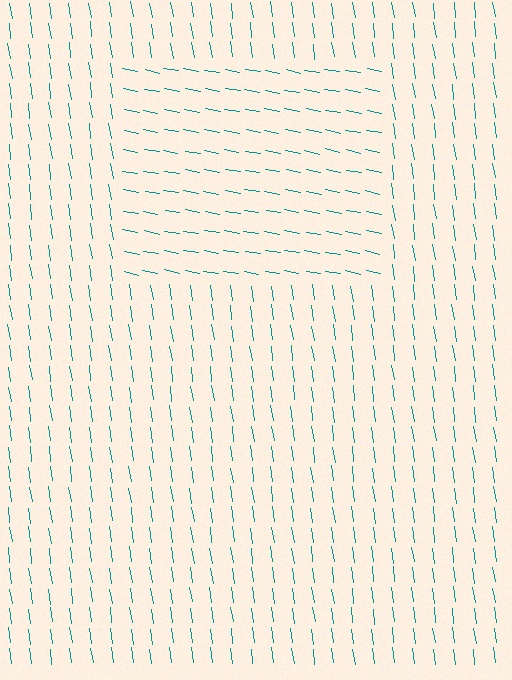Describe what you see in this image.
The image is filled with small teal line segments. A rectangle region in the image has lines oriented differently from the surrounding lines, creating a visible texture boundary.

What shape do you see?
I see a rectangle.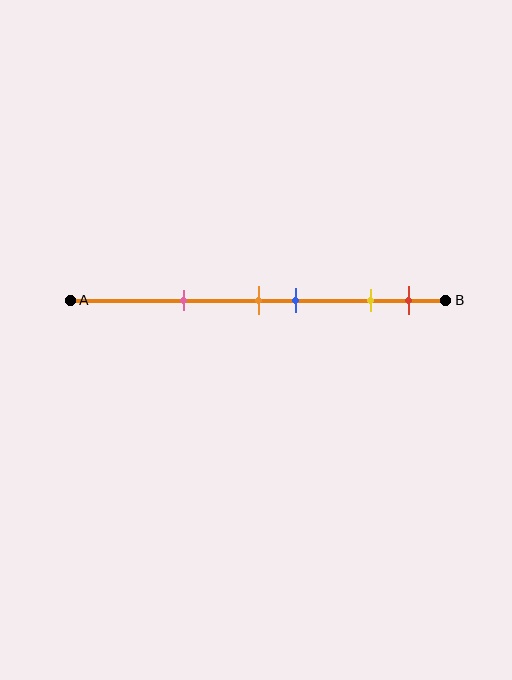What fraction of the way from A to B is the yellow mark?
The yellow mark is approximately 80% (0.8) of the way from A to B.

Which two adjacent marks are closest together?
The orange and blue marks are the closest adjacent pair.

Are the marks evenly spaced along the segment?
No, the marks are not evenly spaced.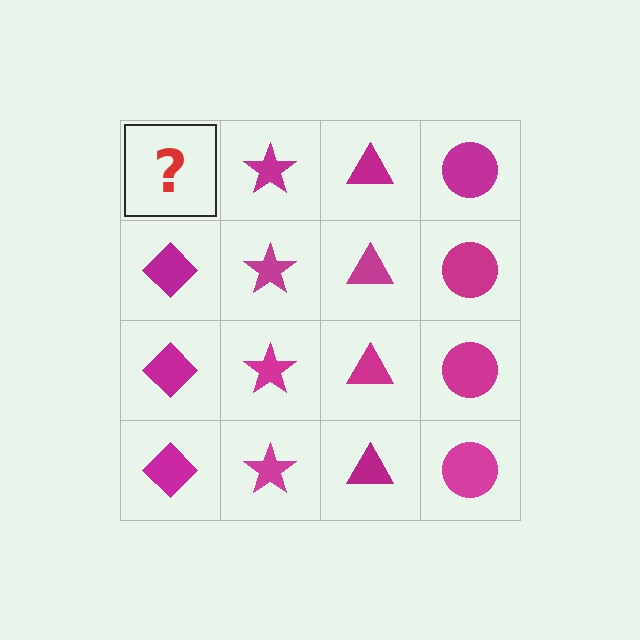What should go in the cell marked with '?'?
The missing cell should contain a magenta diamond.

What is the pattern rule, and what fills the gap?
The rule is that each column has a consistent shape. The gap should be filled with a magenta diamond.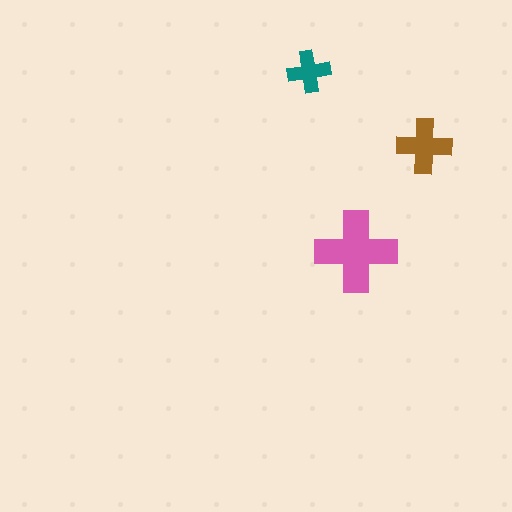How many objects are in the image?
There are 3 objects in the image.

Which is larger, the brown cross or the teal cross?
The brown one.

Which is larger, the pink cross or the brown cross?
The pink one.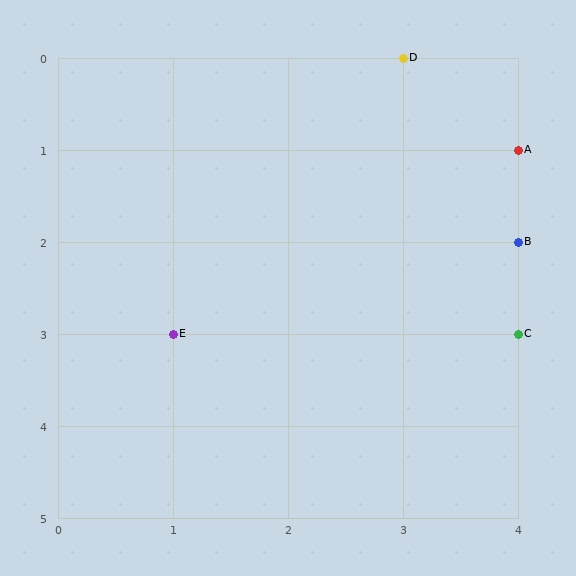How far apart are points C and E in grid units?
Points C and E are 3 columns apart.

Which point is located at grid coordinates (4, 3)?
Point C is at (4, 3).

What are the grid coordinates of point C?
Point C is at grid coordinates (4, 3).